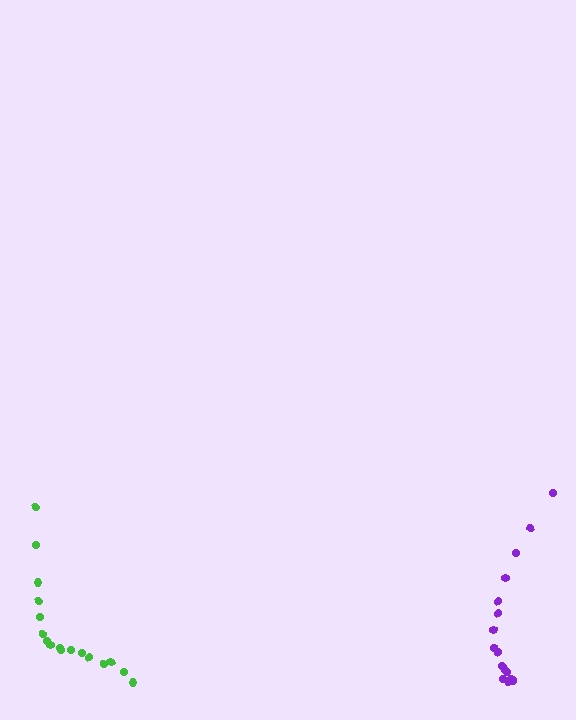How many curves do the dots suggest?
There are 2 distinct paths.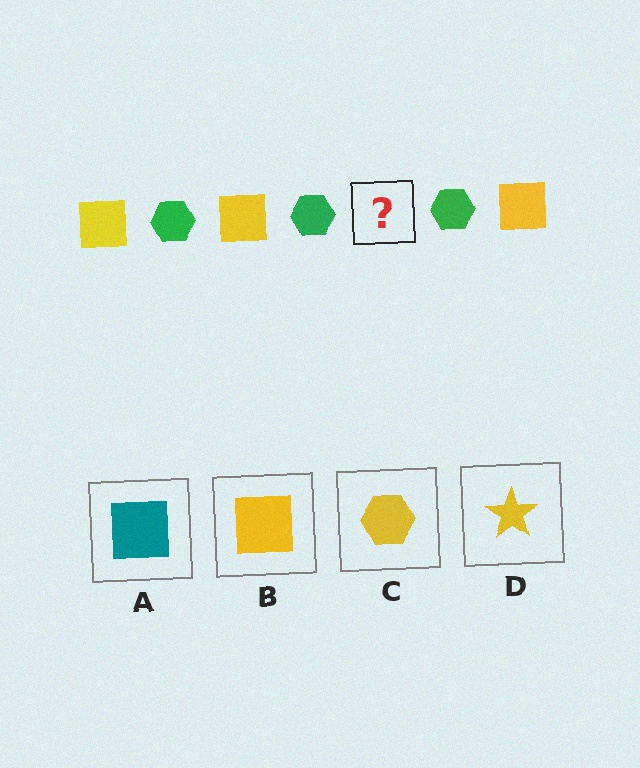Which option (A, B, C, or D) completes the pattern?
B.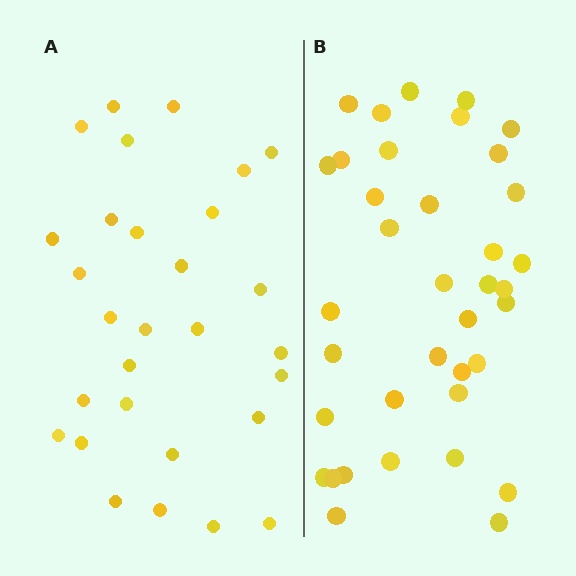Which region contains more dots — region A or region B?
Region B (the right region) has more dots.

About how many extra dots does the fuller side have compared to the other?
Region B has roughly 8 or so more dots than region A.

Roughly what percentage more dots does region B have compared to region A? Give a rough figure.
About 30% more.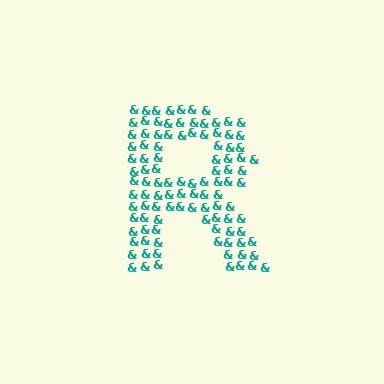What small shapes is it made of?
It is made of small ampersands.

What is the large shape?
The large shape is the letter R.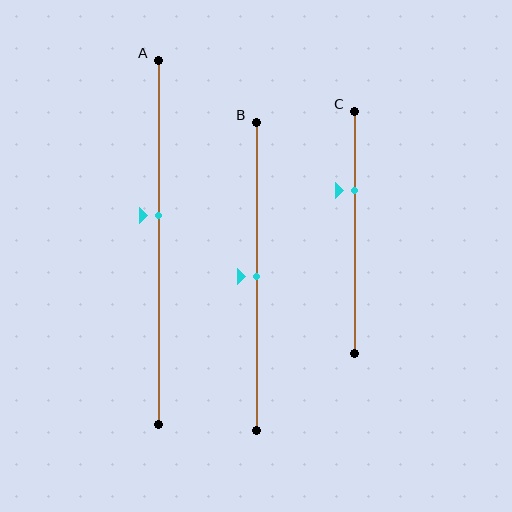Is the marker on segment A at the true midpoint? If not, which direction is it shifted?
No, the marker on segment A is shifted upward by about 7% of the segment length.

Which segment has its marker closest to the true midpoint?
Segment B has its marker closest to the true midpoint.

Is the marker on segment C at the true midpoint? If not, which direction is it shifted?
No, the marker on segment C is shifted upward by about 17% of the segment length.